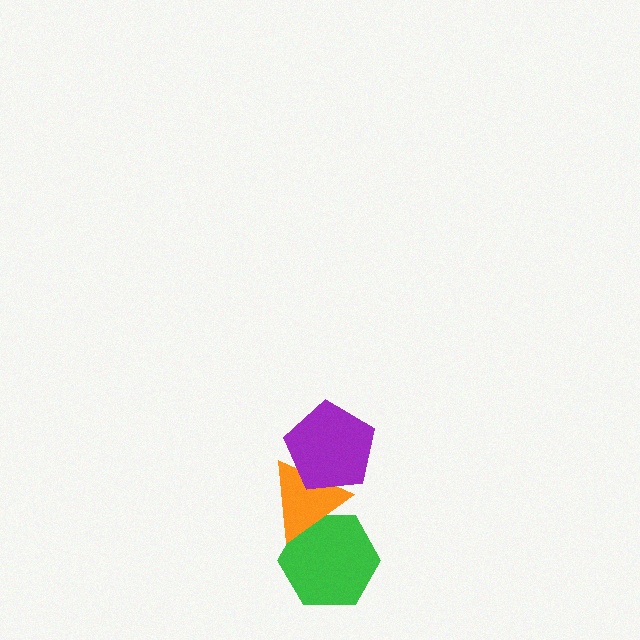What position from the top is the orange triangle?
The orange triangle is 2nd from the top.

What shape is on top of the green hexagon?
The orange triangle is on top of the green hexagon.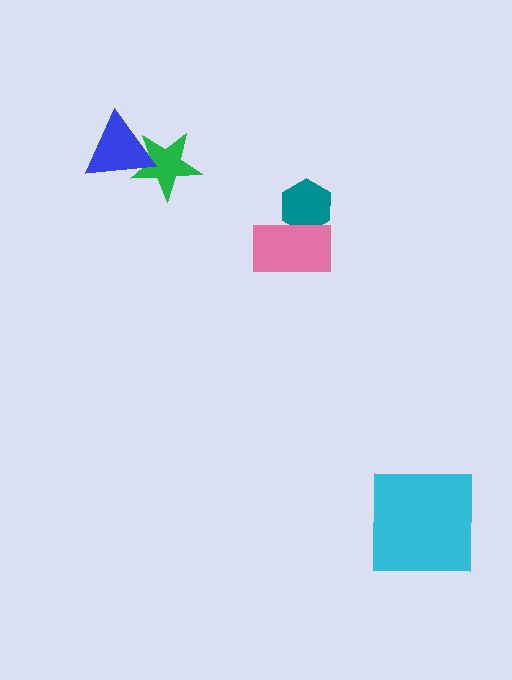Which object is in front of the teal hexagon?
The pink rectangle is in front of the teal hexagon.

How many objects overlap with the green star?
1 object overlaps with the green star.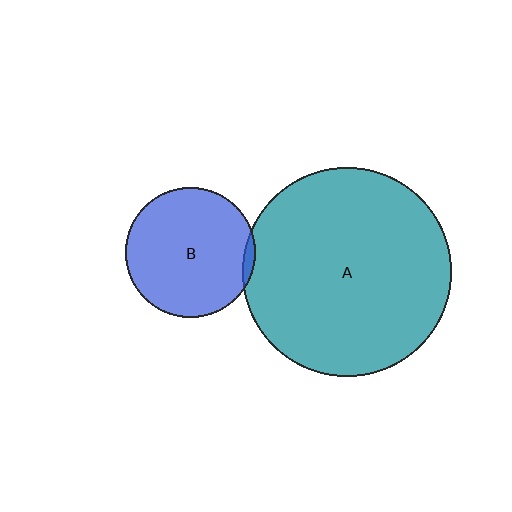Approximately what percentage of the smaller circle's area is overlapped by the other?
Approximately 5%.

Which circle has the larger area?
Circle A (teal).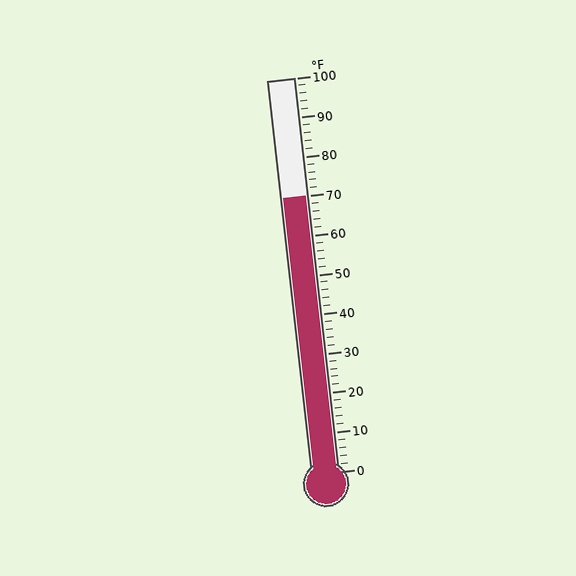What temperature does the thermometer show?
The thermometer shows approximately 70°F.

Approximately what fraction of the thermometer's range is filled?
The thermometer is filled to approximately 70% of its range.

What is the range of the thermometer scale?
The thermometer scale ranges from 0°F to 100°F.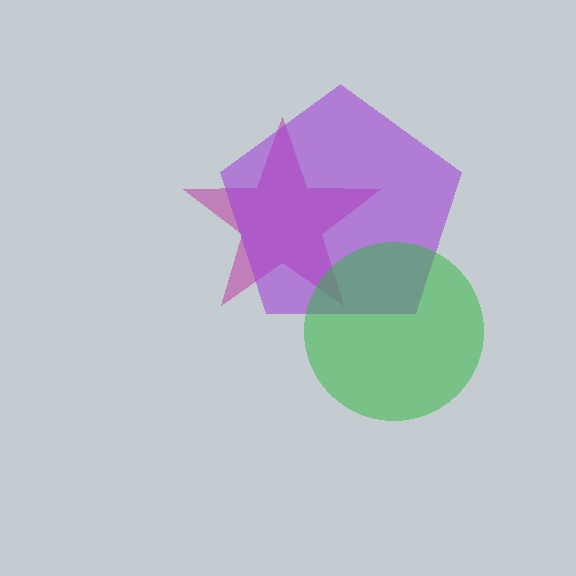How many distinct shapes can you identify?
There are 3 distinct shapes: a magenta star, a purple pentagon, a green circle.